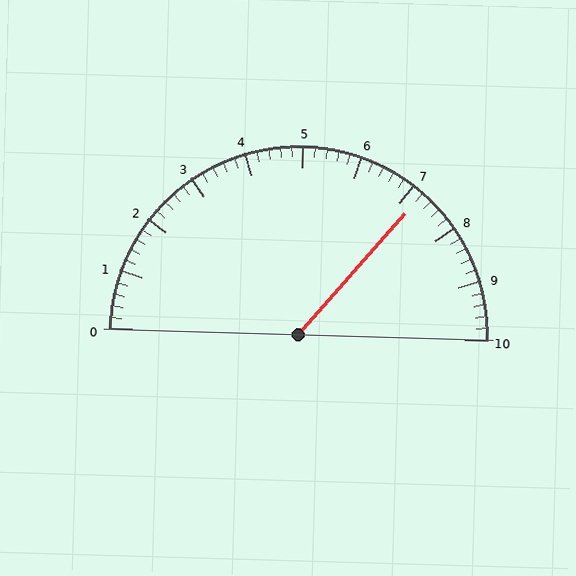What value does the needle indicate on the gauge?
The needle indicates approximately 7.2.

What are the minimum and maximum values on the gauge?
The gauge ranges from 0 to 10.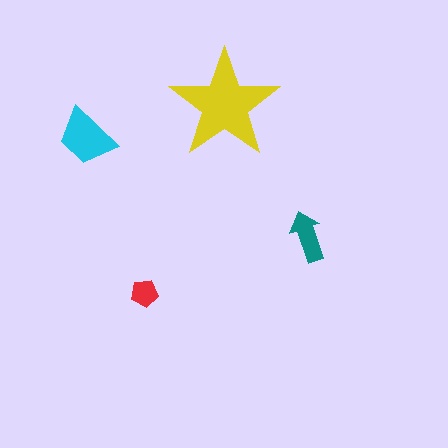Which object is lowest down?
The red pentagon is bottommost.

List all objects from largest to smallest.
The yellow star, the cyan trapezoid, the teal arrow, the red pentagon.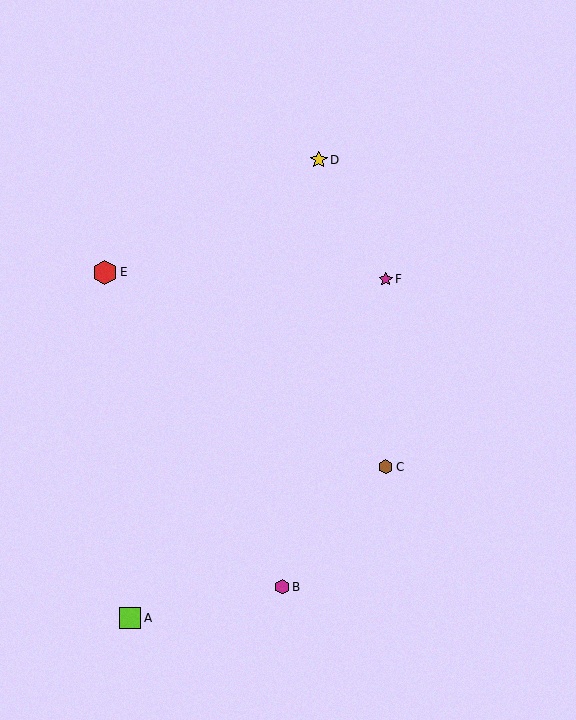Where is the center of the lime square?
The center of the lime square is at (130, 618).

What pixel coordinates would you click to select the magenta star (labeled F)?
Click at (386, 279) to select the magenta star F.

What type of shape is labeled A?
Shape A is a lime square.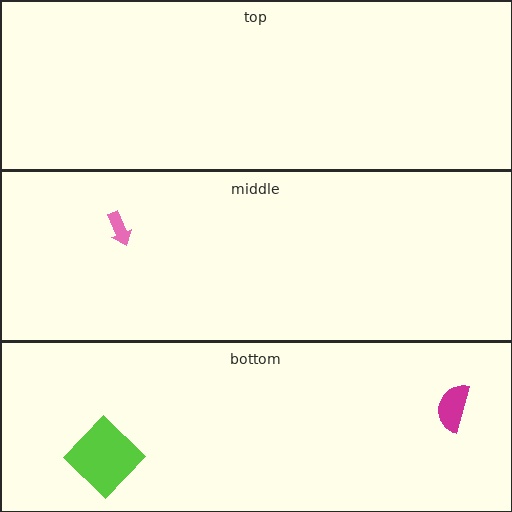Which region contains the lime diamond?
The bottom region.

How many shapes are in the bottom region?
2.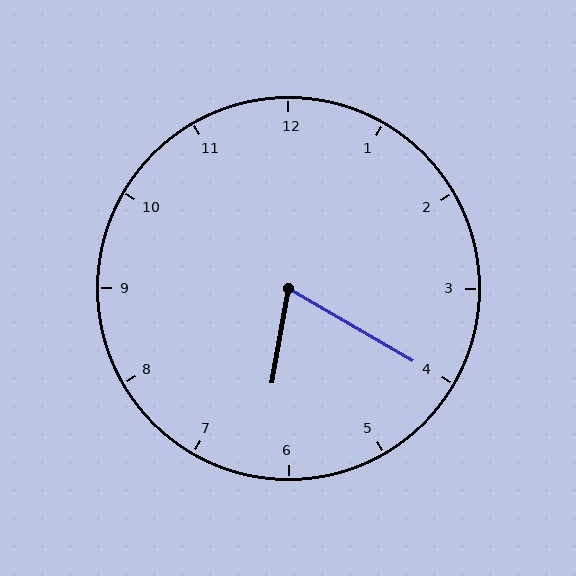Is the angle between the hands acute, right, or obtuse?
It is acute.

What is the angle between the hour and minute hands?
Approximately 70 degrees.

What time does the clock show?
6:20.